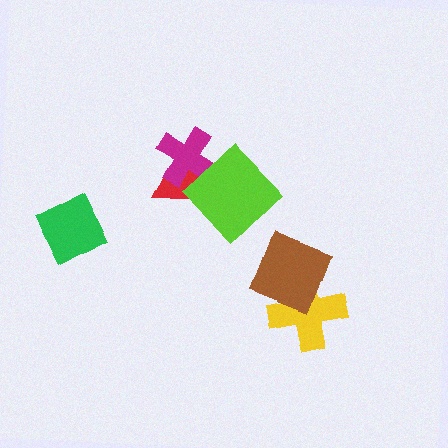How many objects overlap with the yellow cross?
1 object overlaps with the yellow cross.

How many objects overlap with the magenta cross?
2 objects overlap with the magenta cross.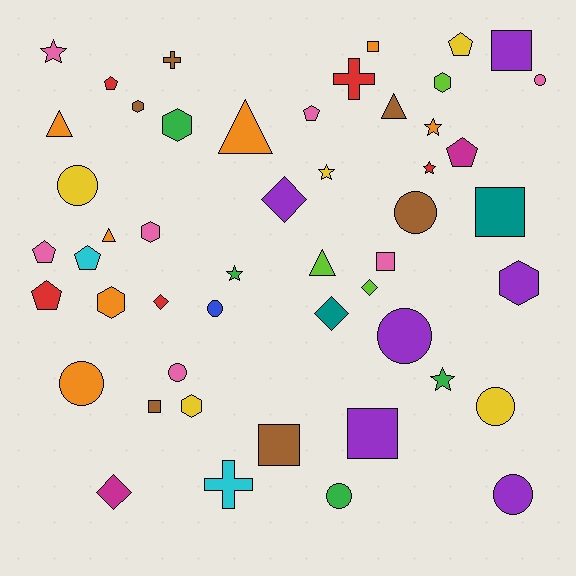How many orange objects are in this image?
There are 7 orange objects.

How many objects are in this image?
There are 50 objects.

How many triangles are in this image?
There are 5 triangles.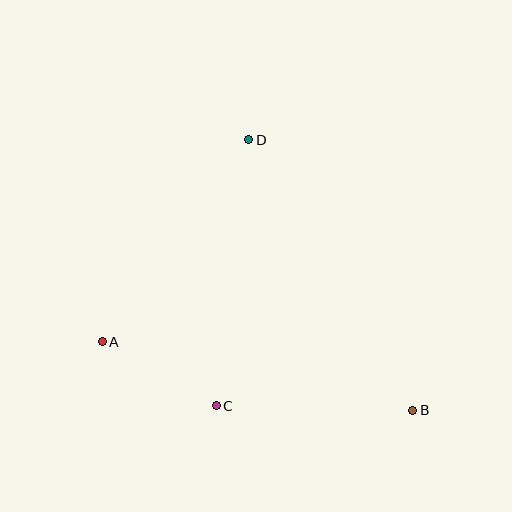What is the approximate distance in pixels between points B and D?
The distance between B and D is approximately 316 pixels.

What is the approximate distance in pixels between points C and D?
The distance between C and D is approximately 268 pixels.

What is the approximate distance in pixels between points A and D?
The distance between A and D is approximately 250 pixels.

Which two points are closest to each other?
Points A and C are closest to each other.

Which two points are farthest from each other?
Points A and B are farthest from each other.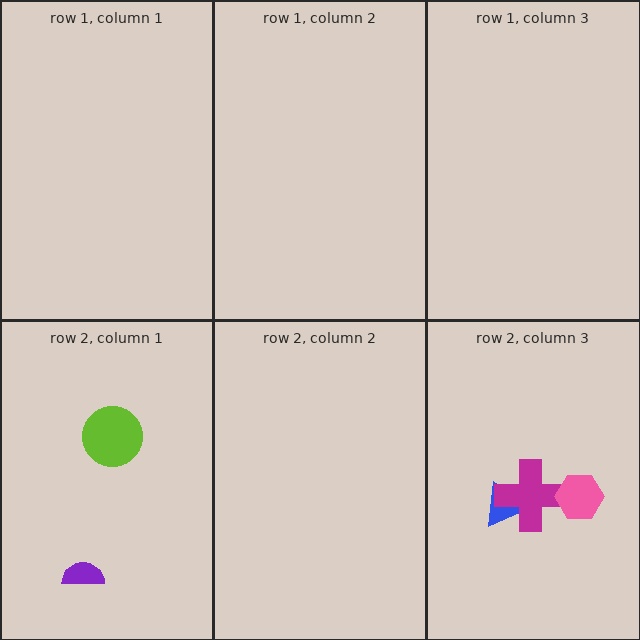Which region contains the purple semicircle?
The row 2, column 1 region.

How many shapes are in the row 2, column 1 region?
2.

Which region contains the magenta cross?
The row 2, column 3 region.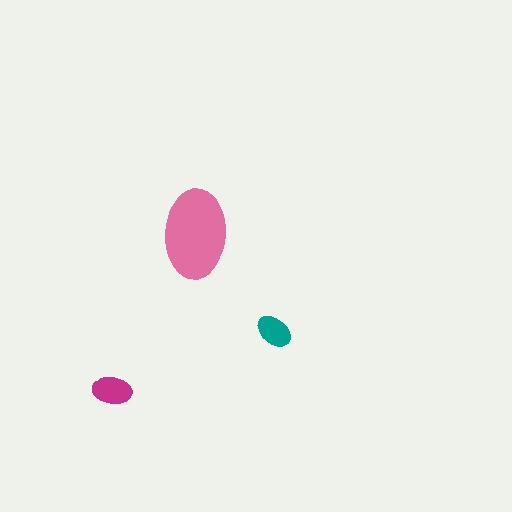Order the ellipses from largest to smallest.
the pink one, the magenta one, the teal one.